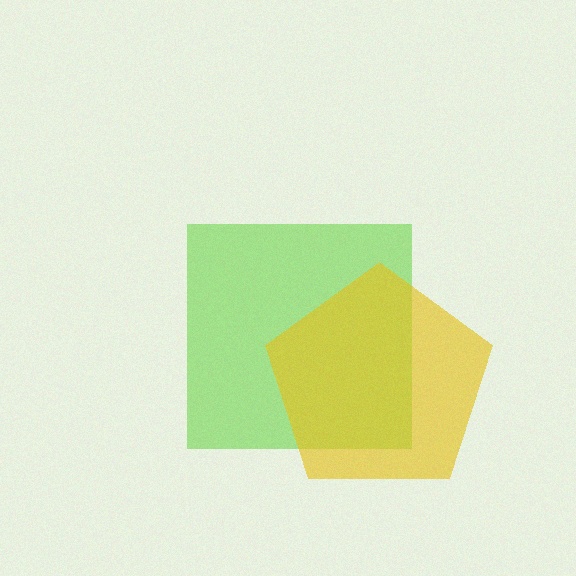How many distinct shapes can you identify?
There are 2 distinct shapes: a lime square, a yellow pentagon.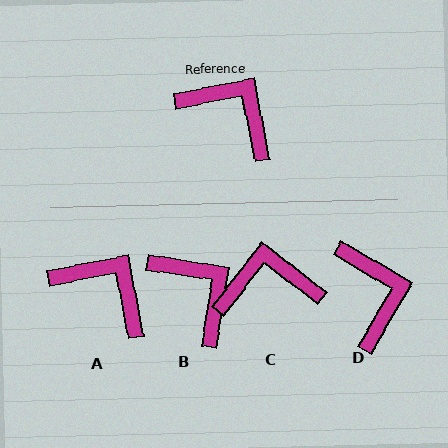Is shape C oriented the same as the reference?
No, it is off by about 41 degrees.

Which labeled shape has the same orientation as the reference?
A.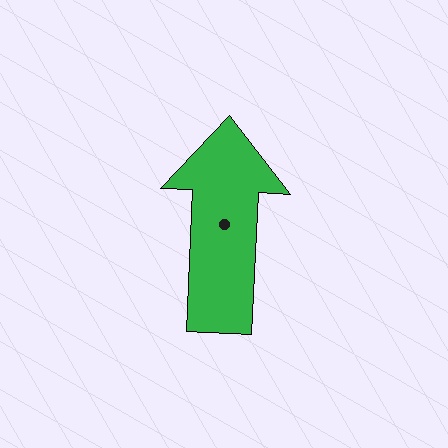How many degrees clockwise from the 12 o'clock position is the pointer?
Approximately 3 degrees.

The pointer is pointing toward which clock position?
Roughly 12 o'clock.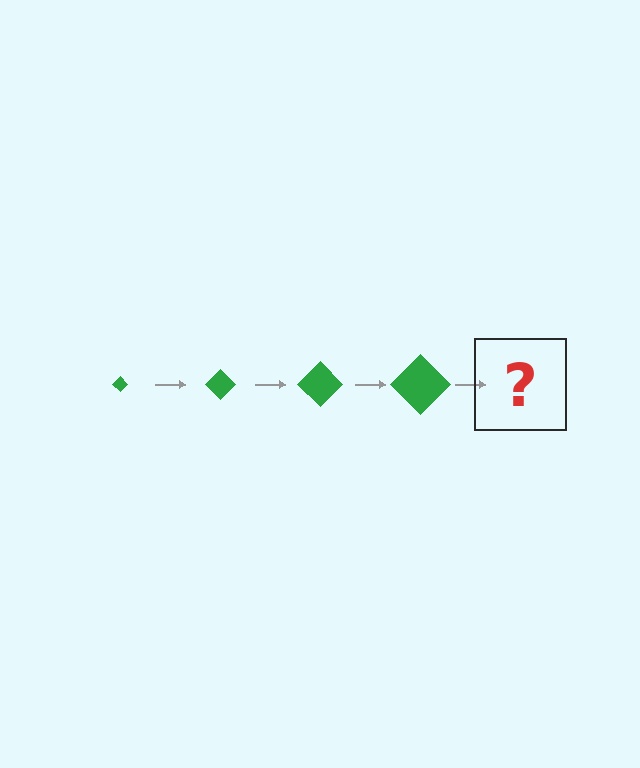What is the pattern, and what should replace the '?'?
The pattern is that the diamond gets progressively larger each step. The '?' should be a green diamond, larger than the previous one.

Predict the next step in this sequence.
The next step is a green diamond, larger than the previous one.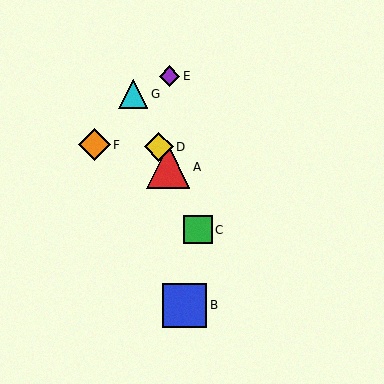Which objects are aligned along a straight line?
Objects A, C, D, G are aligned along a straight line.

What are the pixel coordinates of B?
Object B is at (185, 305).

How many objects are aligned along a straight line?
4 objects (A, C, D, G) are aligned along a straight line.